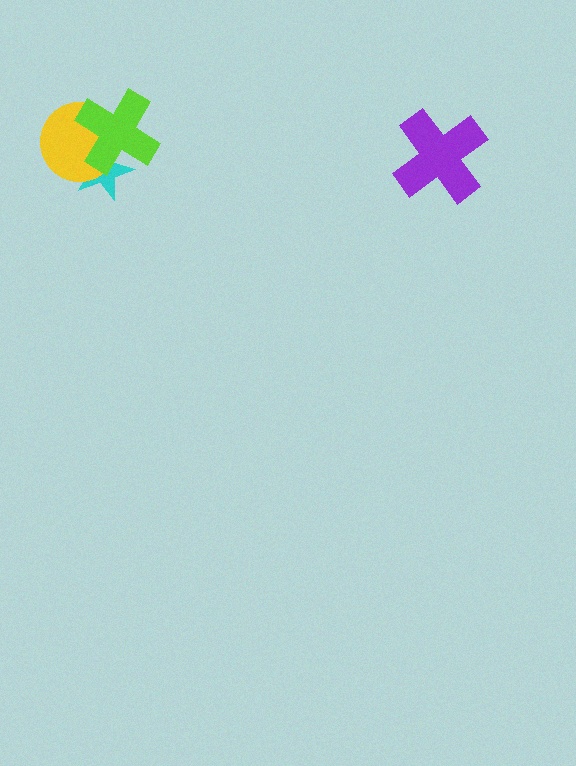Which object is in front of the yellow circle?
The lime cross is in front of the yellow circle.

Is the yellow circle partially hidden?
Yes, it is partially covered by another shape.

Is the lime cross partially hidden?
No, no other shape covers it.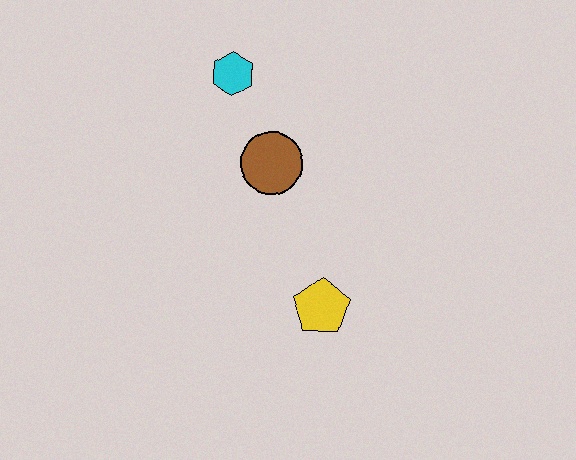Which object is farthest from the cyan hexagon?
The yellow pentagon is farthest from the cyan hexagon.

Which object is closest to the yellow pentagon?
The brown circle is closest to the yellow pentagon.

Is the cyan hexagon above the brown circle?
Yes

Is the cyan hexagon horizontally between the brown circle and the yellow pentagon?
No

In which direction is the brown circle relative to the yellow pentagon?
The brown circle is above the yellow pentagon.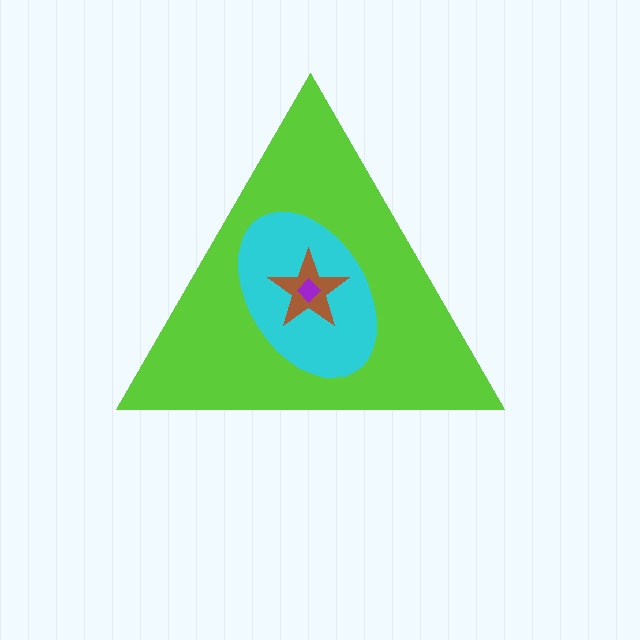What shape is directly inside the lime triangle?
The cyan ellipse.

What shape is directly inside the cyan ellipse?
The brown star.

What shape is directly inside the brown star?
The purple diamond.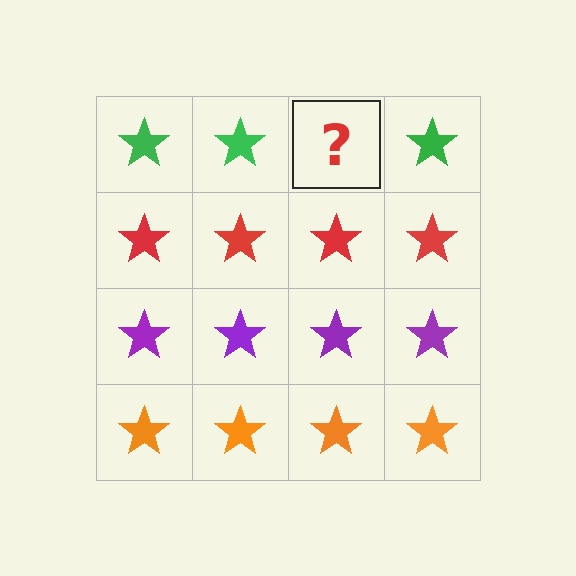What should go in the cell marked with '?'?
The missing cell should contain a green star.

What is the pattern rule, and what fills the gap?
The rule is that each row has a consistent color. The gap should be filled with a green star.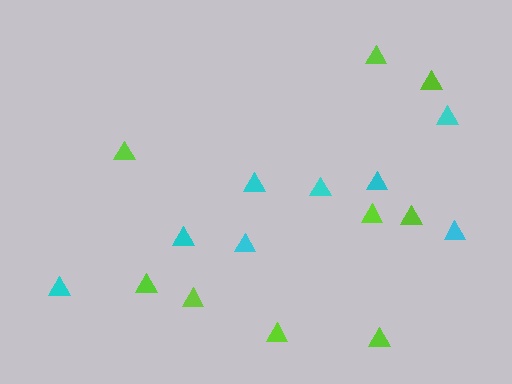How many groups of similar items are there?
There are 2 groups: one group of cyan triangles (8) and one group of lime triangles (9).